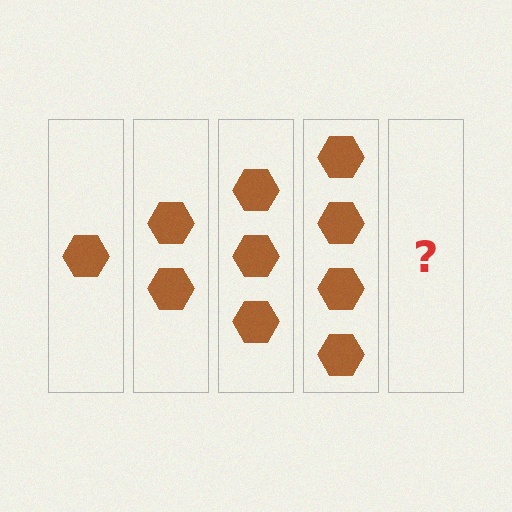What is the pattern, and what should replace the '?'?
The pattern is that each step adds one more hexagon. The '?' should be 5 hexagons.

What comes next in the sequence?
The next element should be 5 hexagons.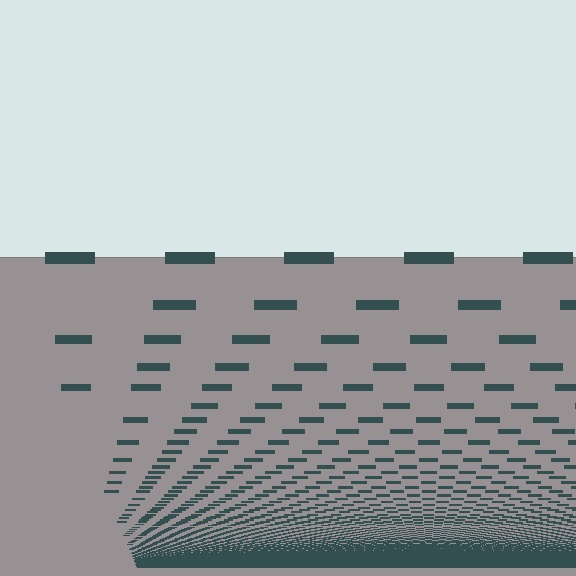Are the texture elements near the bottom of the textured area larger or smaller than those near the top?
Smaller. The gradient is inverted — elements near the bottom are smaller and denser.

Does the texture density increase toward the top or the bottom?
Density increases toward the bottom.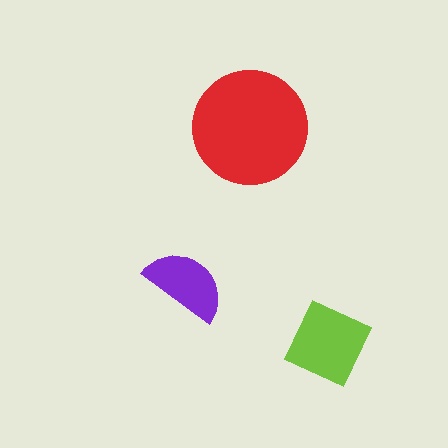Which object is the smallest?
The purple semicircle.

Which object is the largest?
The red circle.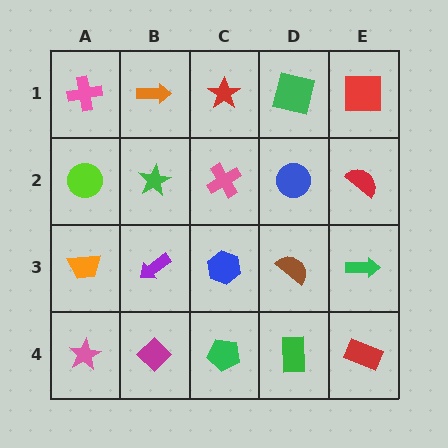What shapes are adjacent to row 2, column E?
A red square (row 1, column E), a green arrow (row 3, column E), a blue circle (row 2, column D).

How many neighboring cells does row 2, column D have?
4.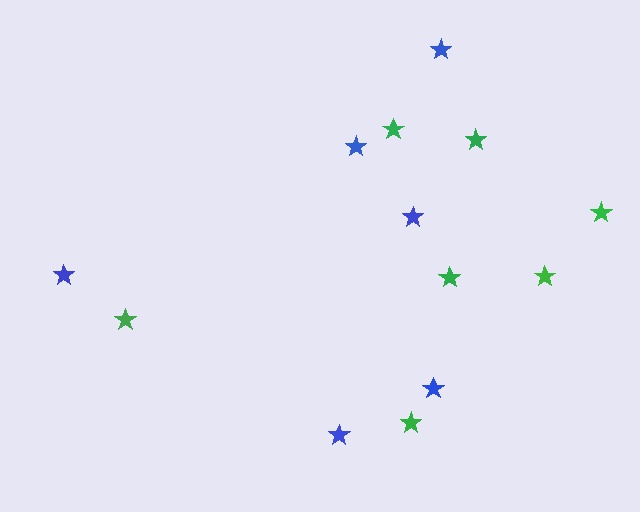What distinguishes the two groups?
There are 2 groups: one group of green stars (7) and one group of blue stars (6).